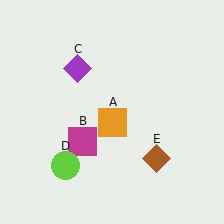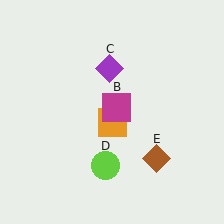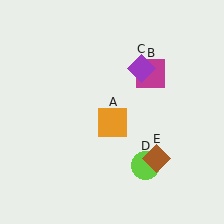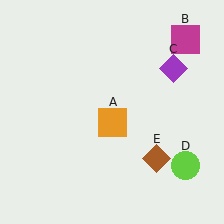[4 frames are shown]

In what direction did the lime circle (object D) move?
The lime circle (object D) moved right.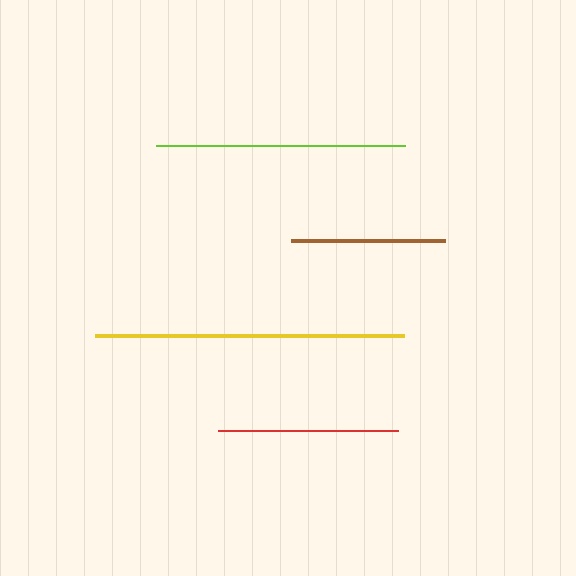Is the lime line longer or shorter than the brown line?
The lime line is longer than the brown line.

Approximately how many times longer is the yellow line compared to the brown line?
The yellow line is approximately 2.0 times the length of the brown line.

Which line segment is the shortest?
The brown line is the shortest at approximately 154 pixels.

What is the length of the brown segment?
The brown segment is approximately 154 pixels long.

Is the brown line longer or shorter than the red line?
The red line is longer than the brown line.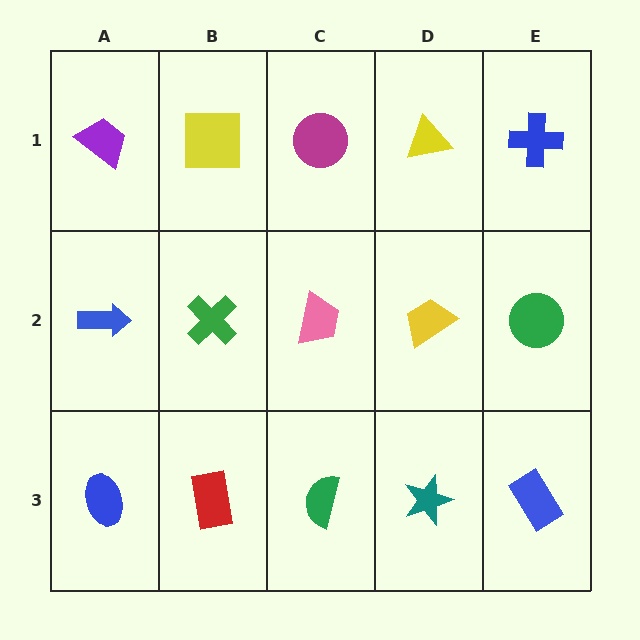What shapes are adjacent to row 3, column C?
A pink trapezoid (row 2, column C), a red rectangle (row 3, column B), a teal star (row 3, column D).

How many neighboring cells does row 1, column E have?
2.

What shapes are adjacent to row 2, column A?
A purple trapezoid (row 1, column A), a blue ellipse (row 3, column A), a green cross (row 2, column B).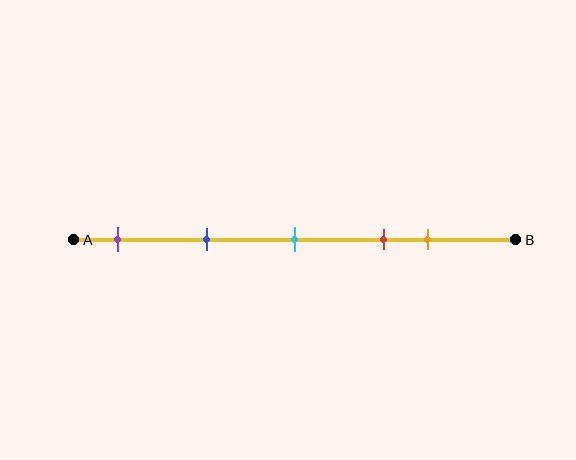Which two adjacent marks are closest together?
The red and orange marks are the closest adjacent pair.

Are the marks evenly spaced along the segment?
No, the marks are not evenly spaced.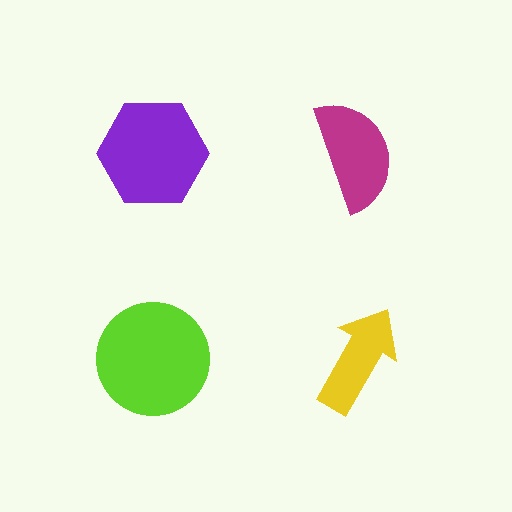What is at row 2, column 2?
A yellow arrow.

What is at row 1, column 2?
A magenta semicircle.